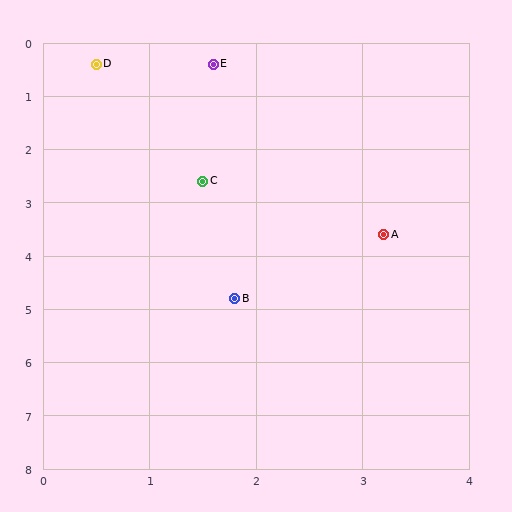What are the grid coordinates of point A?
Point A is at approximately (3.2, 3.6).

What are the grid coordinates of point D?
Point D is at approximately (0.5, 0.4).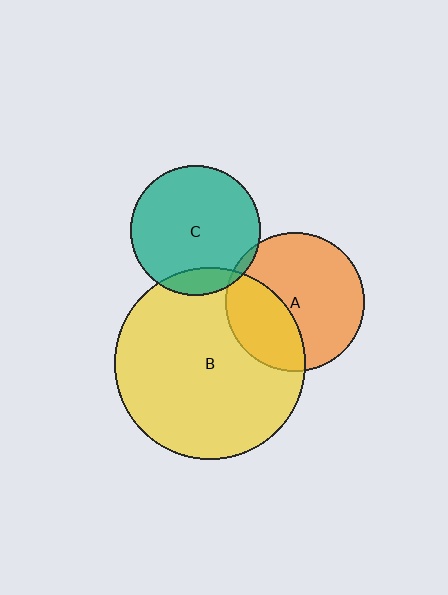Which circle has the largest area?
Circle B (yellow).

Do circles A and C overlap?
Yes.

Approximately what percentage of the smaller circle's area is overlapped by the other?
Approximately 5%.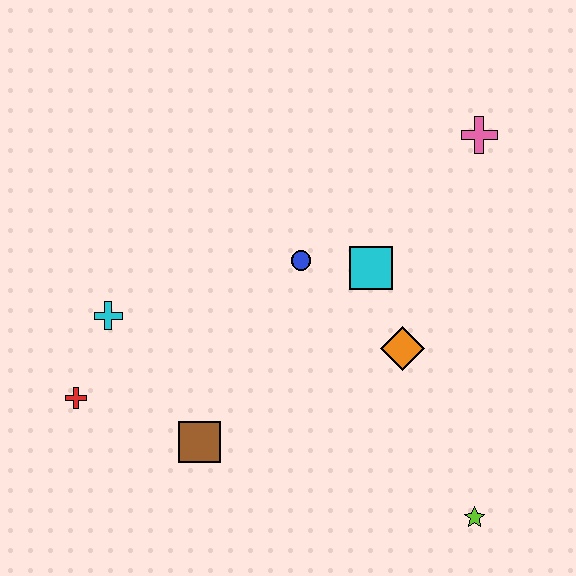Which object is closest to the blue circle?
The cyan square is closest to the blue circle.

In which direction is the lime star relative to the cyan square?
The lime star is below the cyan square.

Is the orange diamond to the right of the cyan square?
Yes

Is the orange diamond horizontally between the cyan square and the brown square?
No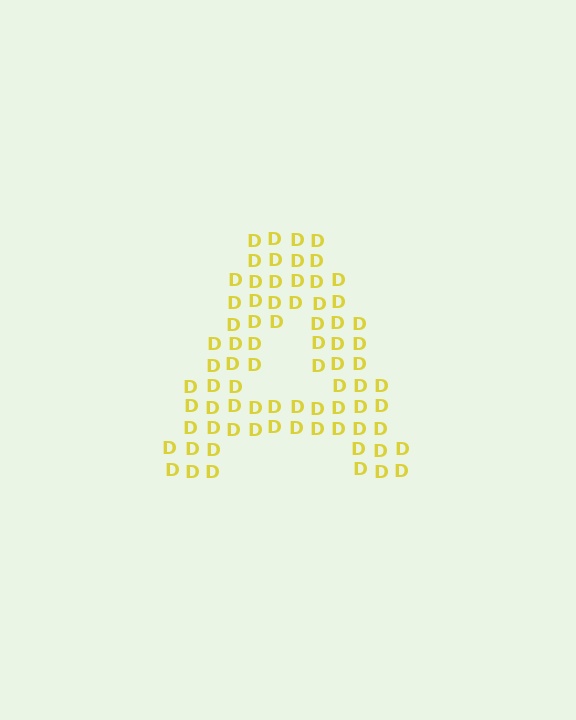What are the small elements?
The small elements are letter D's.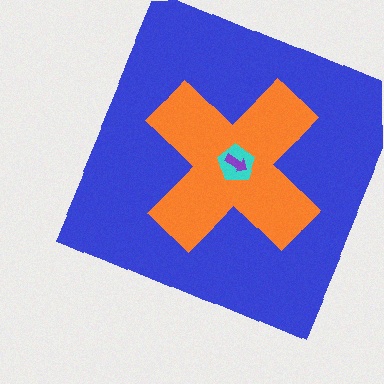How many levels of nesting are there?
4.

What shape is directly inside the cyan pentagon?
The purple arrow.